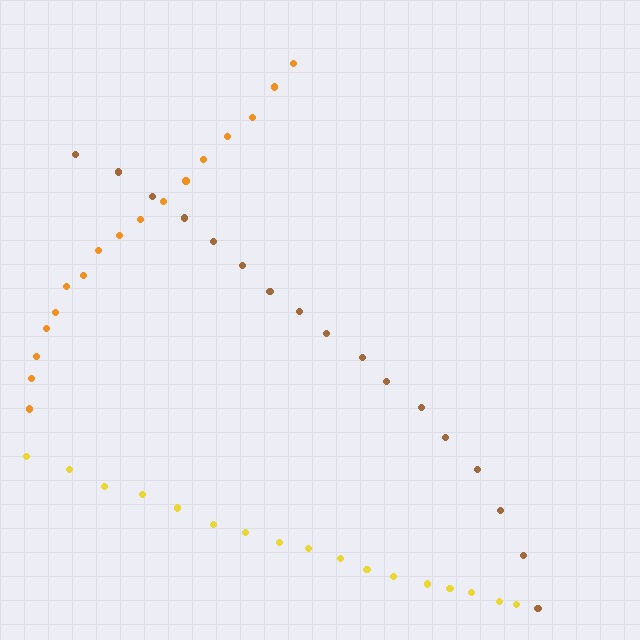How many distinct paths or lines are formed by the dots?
There are 3 distinct paths.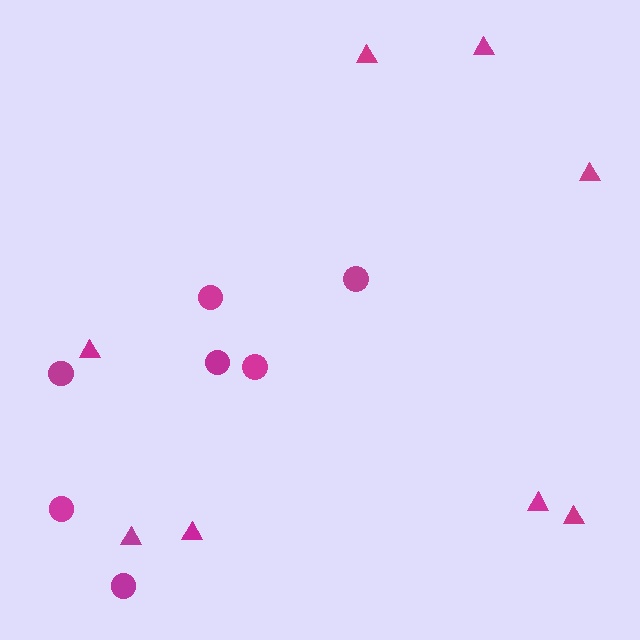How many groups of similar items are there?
There are 2 groups: one group of circles (7) and one group of triangles (8).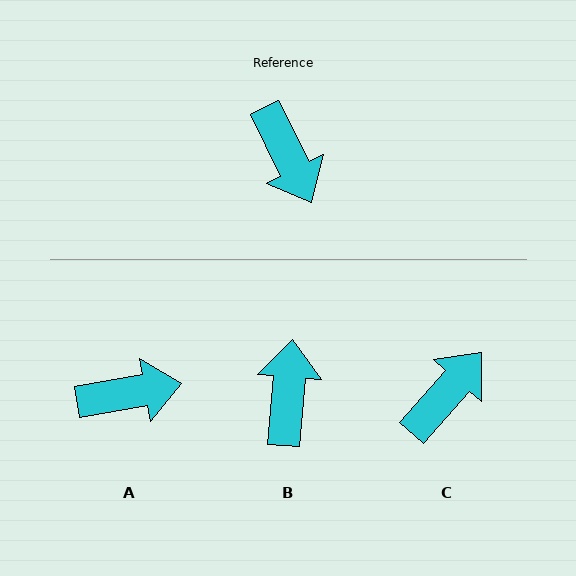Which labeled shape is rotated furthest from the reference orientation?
B, about 149 degrees away.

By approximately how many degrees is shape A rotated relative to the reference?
Approximately 73 degrees counter-clockwise.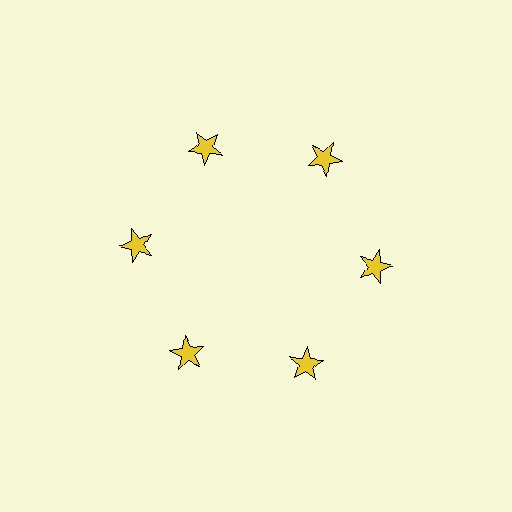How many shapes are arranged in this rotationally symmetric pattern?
There are 6 shapes, arranged in 6 groups of 1.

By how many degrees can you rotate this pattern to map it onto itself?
The pattern maps onto itself every 60 degrees of rotation.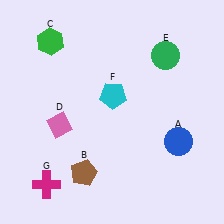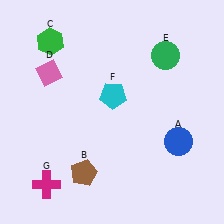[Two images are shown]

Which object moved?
The pink diamond (D) moved up.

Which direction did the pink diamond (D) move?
The pink diamond (D) moved up.